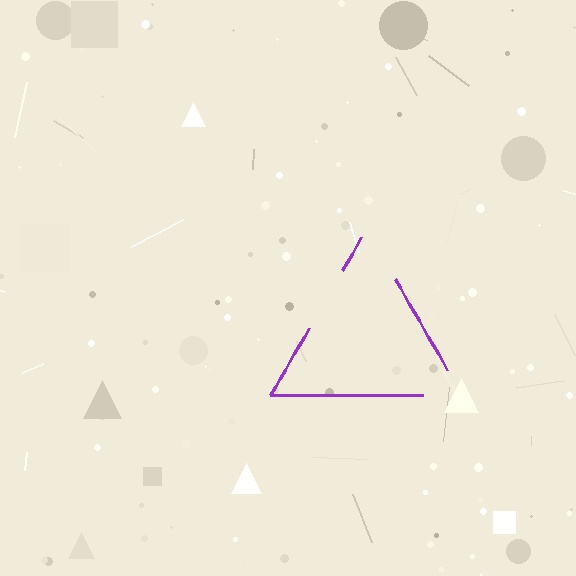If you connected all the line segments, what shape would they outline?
They would outline a triangle.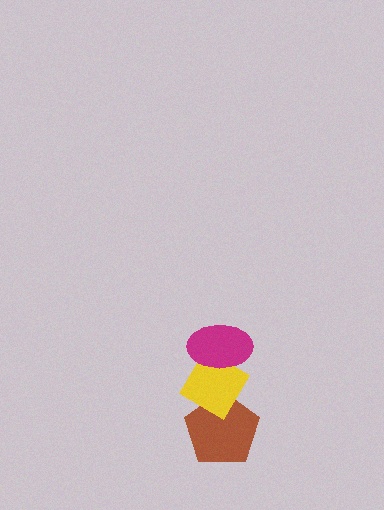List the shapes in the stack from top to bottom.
From top to bottom: the magenta ellipse, the yellow diamond, the brown pentagon.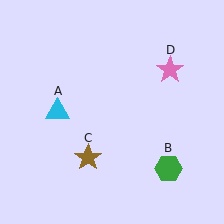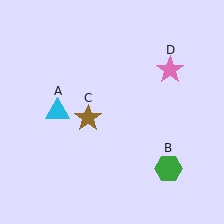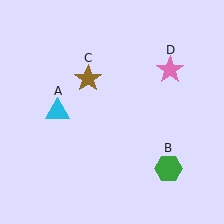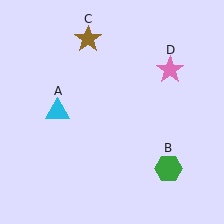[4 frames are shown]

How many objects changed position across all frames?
1 object changed position: brown star (object C).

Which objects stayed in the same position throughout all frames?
Cyan triangle (object A) and green hexagon (object B) and pink star (object D) remained stationary.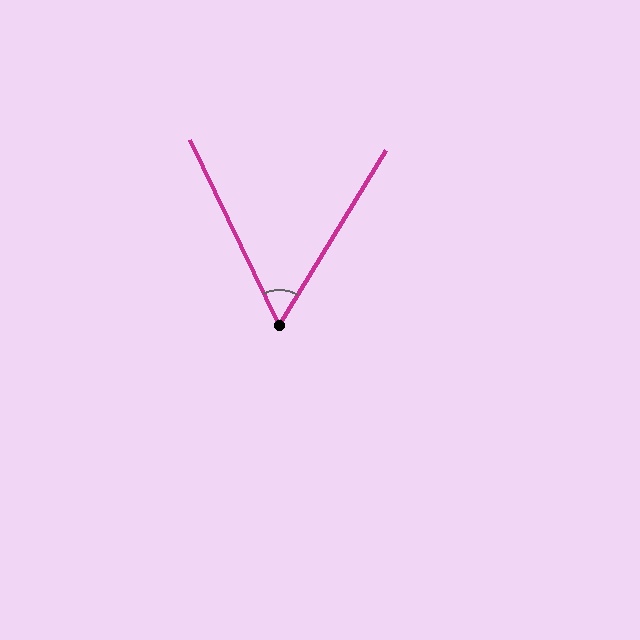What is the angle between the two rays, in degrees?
Approximately 57 degrees.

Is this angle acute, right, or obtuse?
It is acute.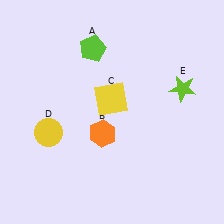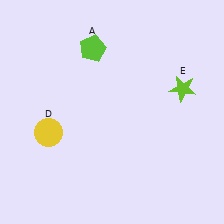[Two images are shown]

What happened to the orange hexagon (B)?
The orange hexagon (B) was removed in Image 2. It was in the bottom-left area of Image 1.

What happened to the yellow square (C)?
The yellow square (C) was removed in Image 2. It was in the top-left area of Image 1.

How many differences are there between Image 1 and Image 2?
There are 2 differences between the two images.